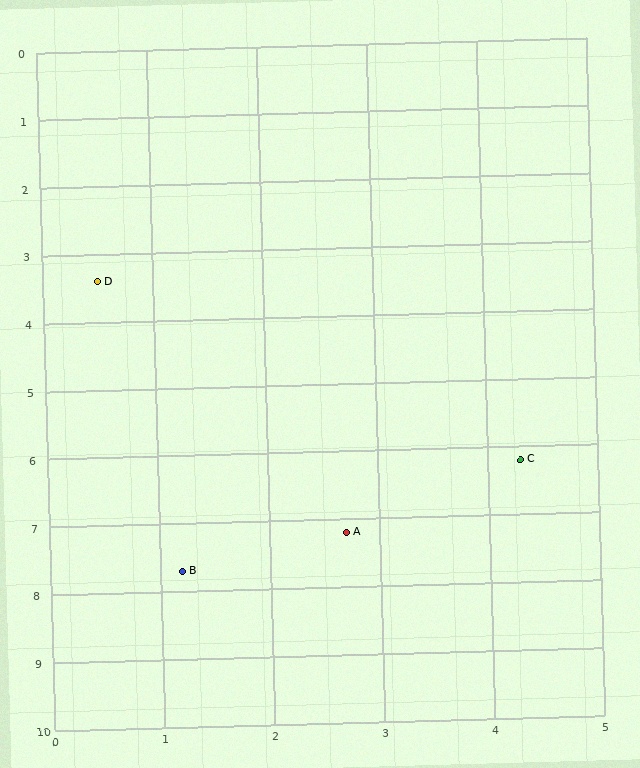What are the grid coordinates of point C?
Point C is at approximately (4.3, 6.2).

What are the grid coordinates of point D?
Point D is at approximately (0.5, 3.4).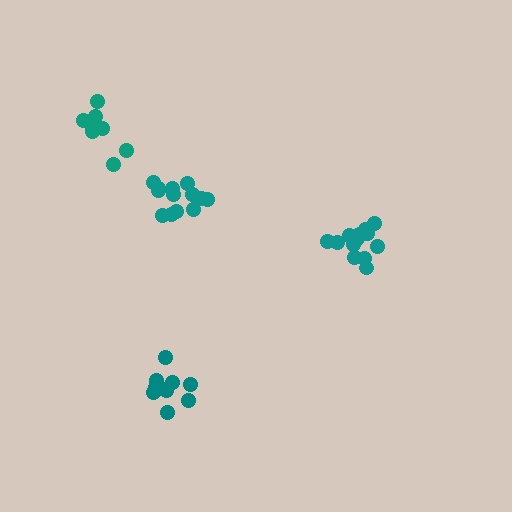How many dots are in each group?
Group 1: 13 dots, Group 2: 8 dots, Group 3: 13 dots, Group 4: 11 dots (45 total).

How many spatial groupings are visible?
There are 4 spatial groupings.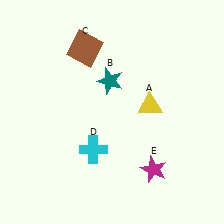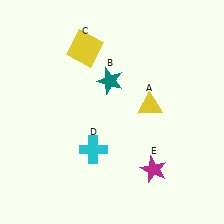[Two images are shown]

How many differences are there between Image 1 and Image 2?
There is 1 difference between the two images.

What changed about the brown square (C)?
In Image 1, C is brown. In Image 2, it changed to yellow.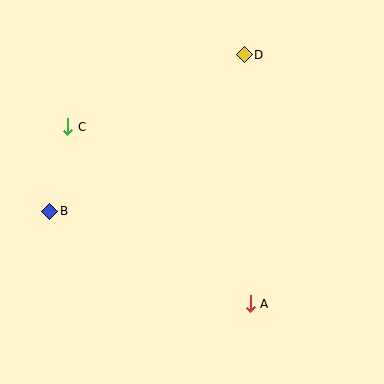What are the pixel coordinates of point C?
Point C is at (68, 127).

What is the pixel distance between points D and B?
The distance between D and B is 250 pixels.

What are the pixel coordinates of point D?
Point D is at (244, 55).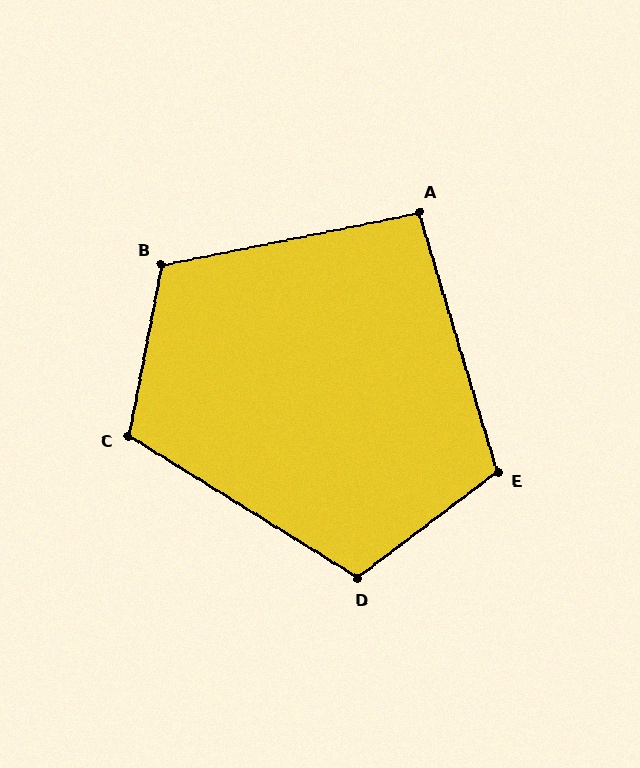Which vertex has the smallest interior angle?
A, at approximately 95 degrees.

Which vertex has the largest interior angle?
B, at approximately 112 degrees.